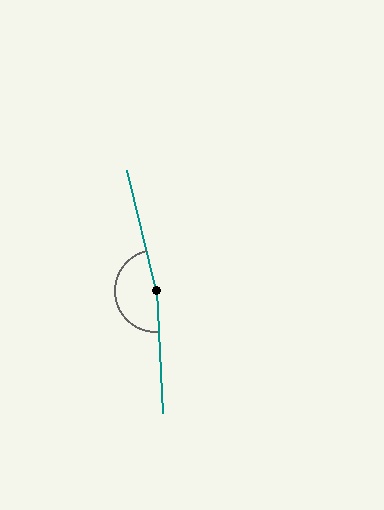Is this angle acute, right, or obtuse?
It is obtuse.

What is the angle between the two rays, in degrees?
Approximately 170 degrees.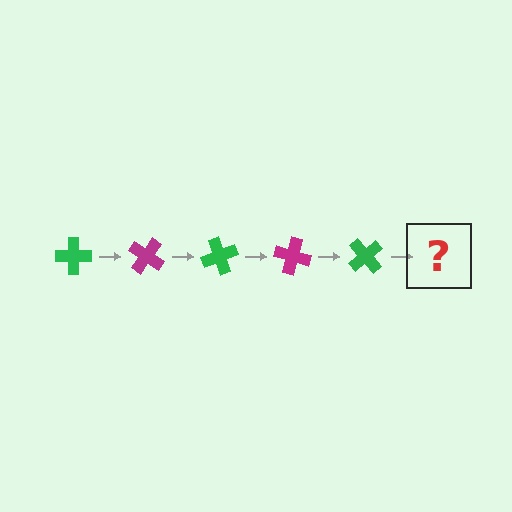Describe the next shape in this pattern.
It should be a magenta cross, rotated 175 degrees from the start.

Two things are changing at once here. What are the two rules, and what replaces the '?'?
The two rules are that it rotates 35 degrees each step and the color cycles through green and magenta. The '?' should be a magenta cross, rotated 175 degrees from the start.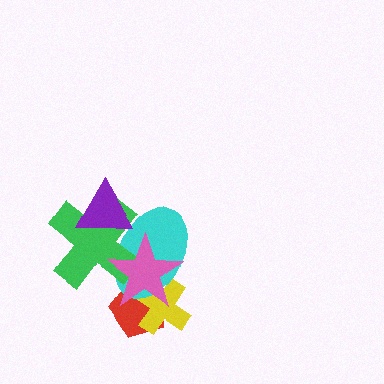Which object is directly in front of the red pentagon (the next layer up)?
The yellow cross is directly in front of the red pentagon.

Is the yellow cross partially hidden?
Yes, it is partially covered by another shape.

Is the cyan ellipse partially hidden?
Yes, it is partially covered by another shape.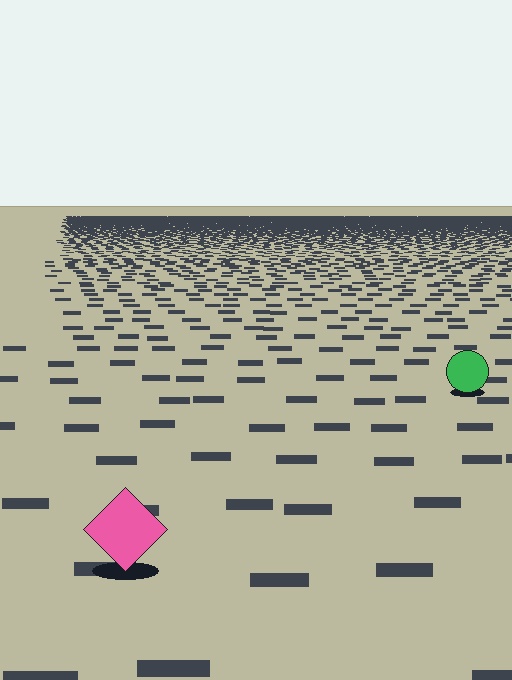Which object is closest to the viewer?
The pink diamond is closest. The texture marks near it are larger and more spread out.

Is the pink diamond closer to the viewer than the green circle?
Yes. The pink diamond is closer — you can tell from the texture gradient: the ground texture is coarser near it.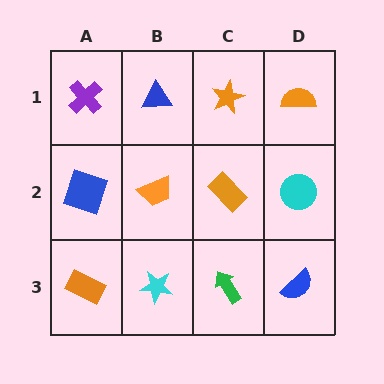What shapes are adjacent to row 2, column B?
A blue triangle (row 1, column B), a cyan star (row 3, column B), a blue square (row 2, column A), an orange rectangle (row 2, column C).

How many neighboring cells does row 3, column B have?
3.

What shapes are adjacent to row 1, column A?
A blue square (row 2, column A), a blue triangle (row 1, column B).